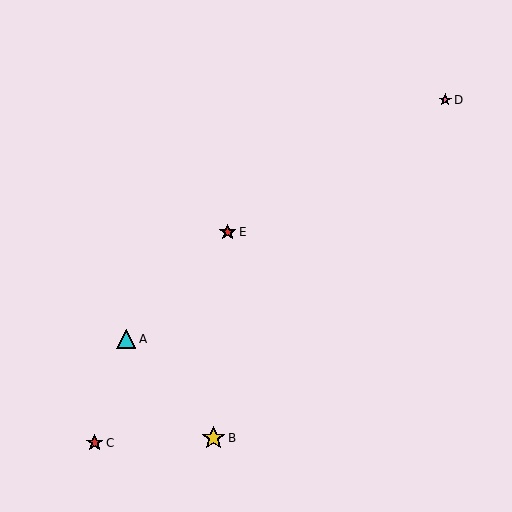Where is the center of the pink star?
The center of the pink star is at (445, 100).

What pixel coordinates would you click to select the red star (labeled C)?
Click at (95, 443) to select the red star C.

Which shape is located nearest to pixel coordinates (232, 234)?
The red star (labeled E) at (228, 232) is nearest to that location.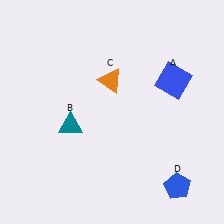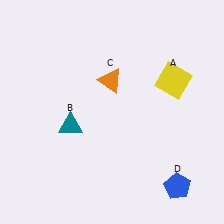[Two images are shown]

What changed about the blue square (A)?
In Image 1, A is blue. In Image 2, it changed to yellow.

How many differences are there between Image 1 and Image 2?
There is 1 difference between the two images.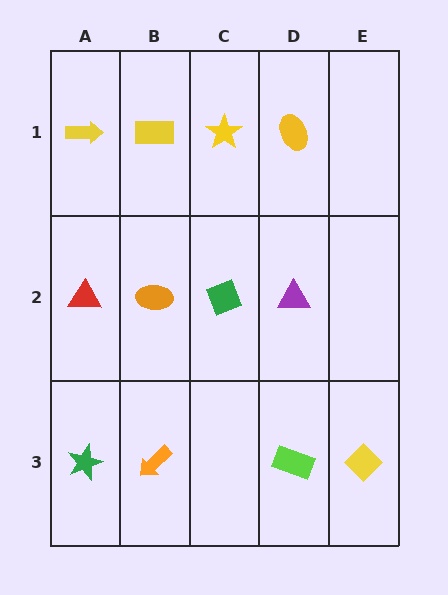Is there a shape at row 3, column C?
No, that cell is empty.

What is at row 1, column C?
A yellow star.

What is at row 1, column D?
A yellow ellipse.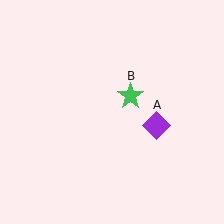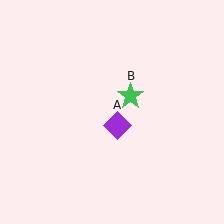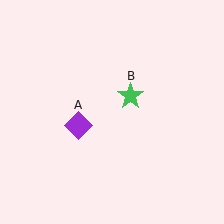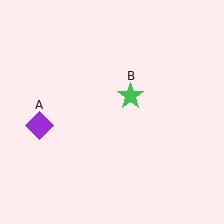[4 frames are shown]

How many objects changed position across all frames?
1 object changed position: purple diamond (object A).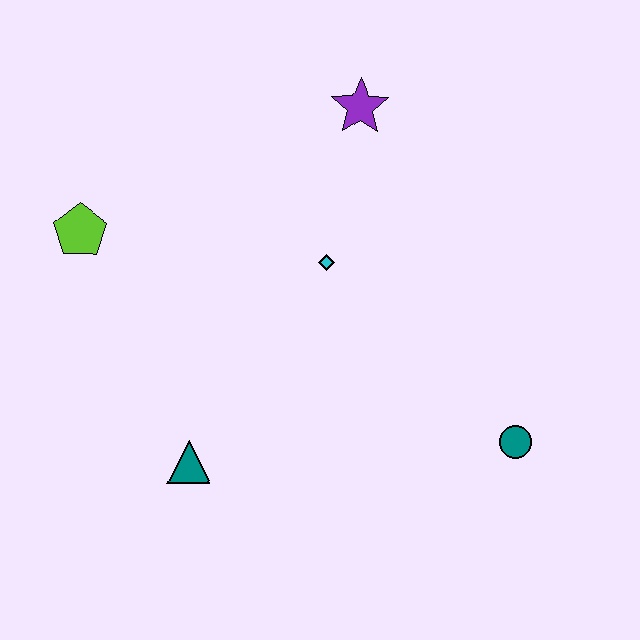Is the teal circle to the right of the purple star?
Yes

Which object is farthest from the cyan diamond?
The teal circle is farthest from the cyan diamond.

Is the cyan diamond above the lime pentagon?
No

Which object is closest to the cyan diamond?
The purple star is closest to the cyan diamond.